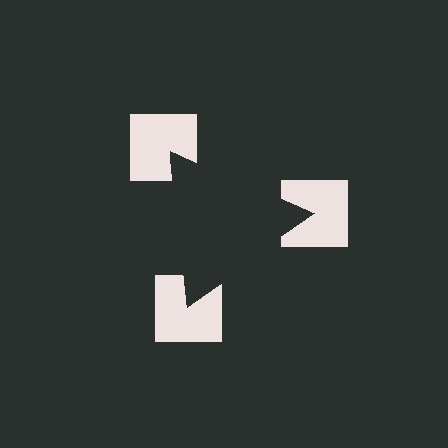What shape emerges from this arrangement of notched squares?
An illusory triangle — its edges are inferred from the aligned wedge cuts in the notched squares, not physically drawn.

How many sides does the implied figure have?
3 sides.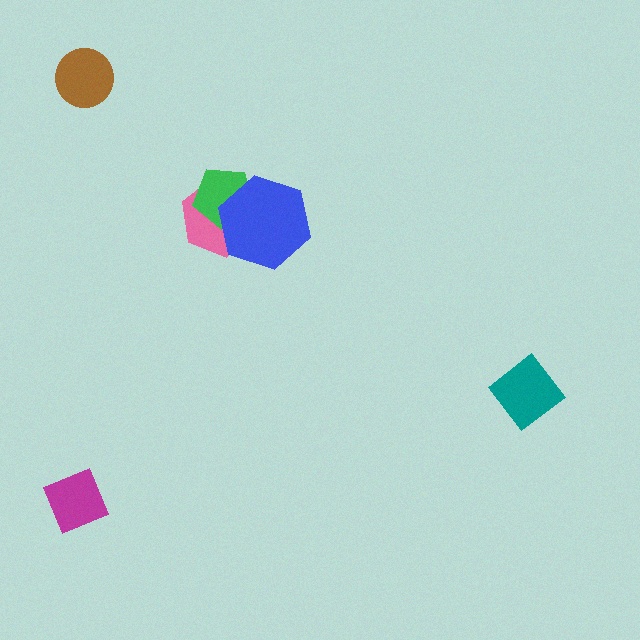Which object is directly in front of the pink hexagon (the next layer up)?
The green pentagon is directly in front of the pink hexagon.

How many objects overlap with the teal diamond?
0 objects overlap with the teal diamond.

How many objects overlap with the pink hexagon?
2 objects overlap with the pink hexagon.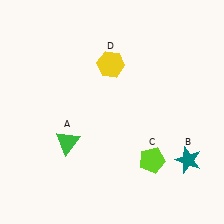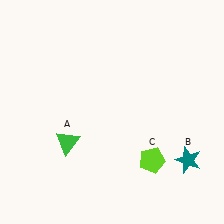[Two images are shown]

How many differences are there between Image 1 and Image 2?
There is 1 difference between the two images.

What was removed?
The yellow hexagon (D) was removed in Image 2.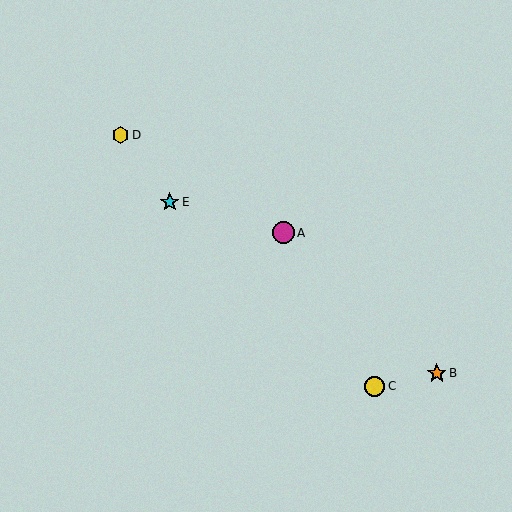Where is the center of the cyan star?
The center of the cyan star is at (170, 202).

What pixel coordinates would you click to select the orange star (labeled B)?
Click at (437, 373) to select the orange star B.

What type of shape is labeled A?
Shape A is a magenta circle.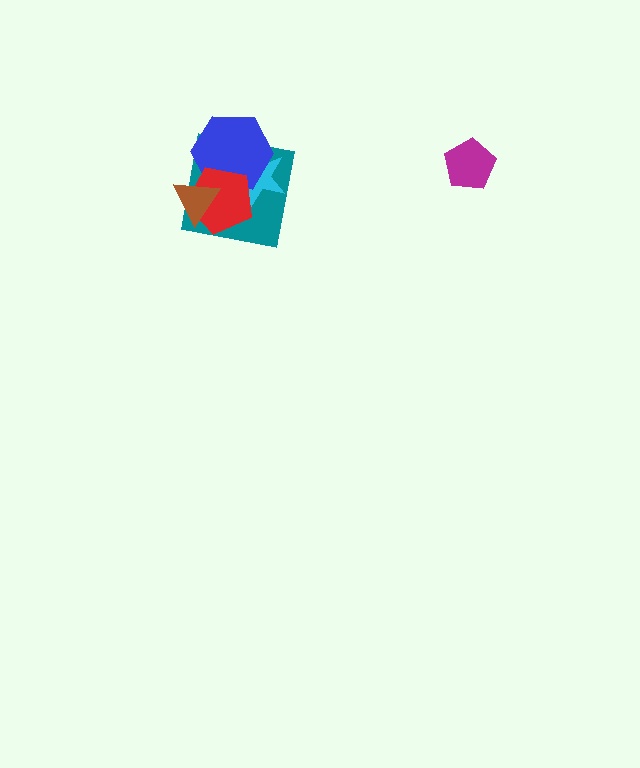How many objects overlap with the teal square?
4 objects overlap with the teal square.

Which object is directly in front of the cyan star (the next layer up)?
The blue hexagon is directly in front of the cyan star.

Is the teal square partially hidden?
Yes, it is partially covered by another shape.